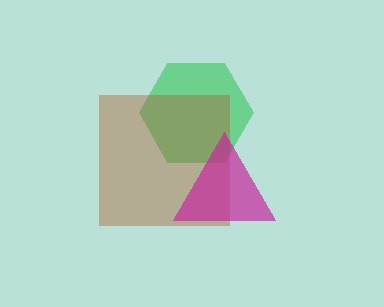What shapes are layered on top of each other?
The layered shapes are: a green hexagon, a brown square, a magenta triangle.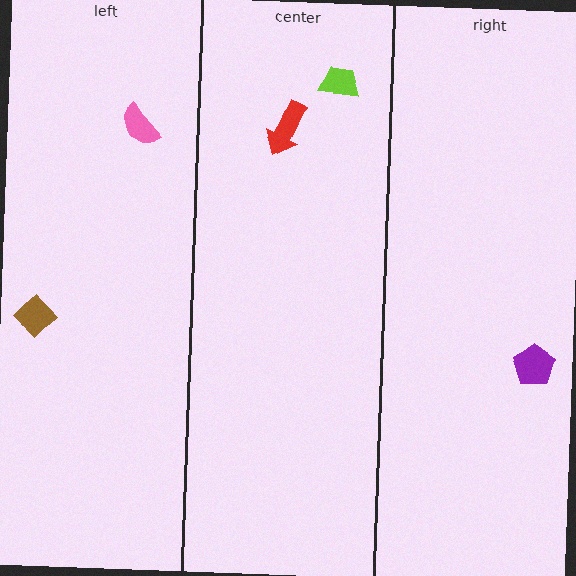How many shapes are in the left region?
2.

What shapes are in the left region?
The brown diamond, the pink semicircle.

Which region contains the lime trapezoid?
The center region.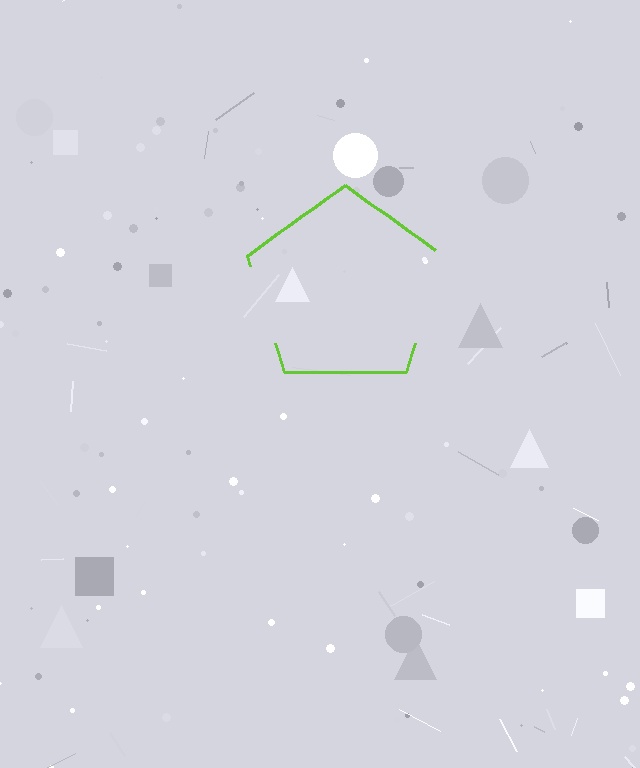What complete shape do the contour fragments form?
The contour fragments form a pentagon.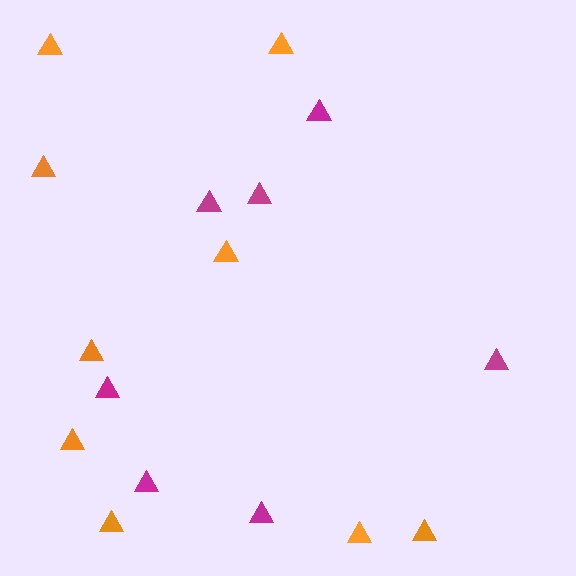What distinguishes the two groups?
There are 2 groups: one group of orange triangles (9) and one group of magenta triangles (7).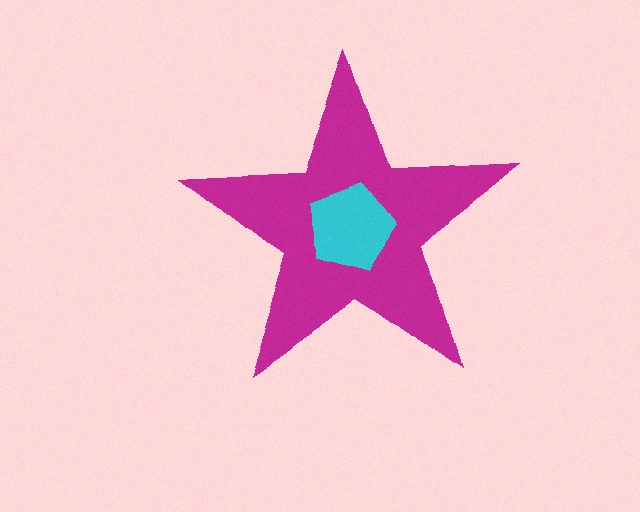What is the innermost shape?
The cyan pentagon.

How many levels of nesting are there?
2.